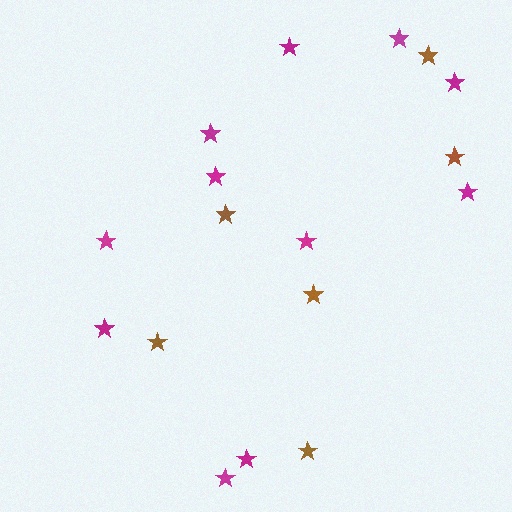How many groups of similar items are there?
There are 2 groups: one group of magenta stars (11) and one group of brown stars (6).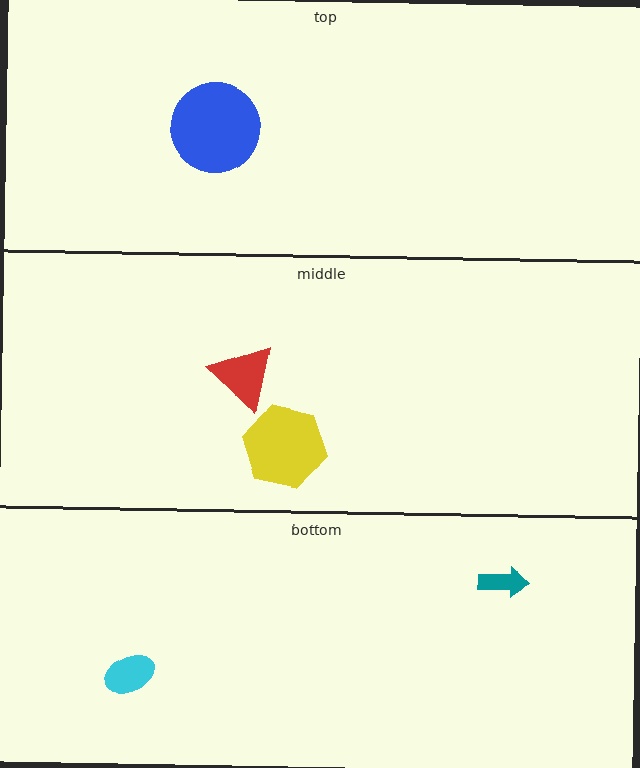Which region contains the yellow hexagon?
The middle region.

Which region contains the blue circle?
The top region.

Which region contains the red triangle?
The middle region.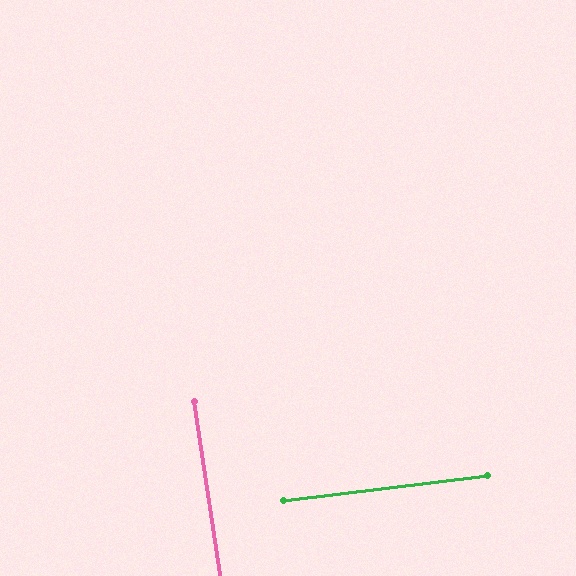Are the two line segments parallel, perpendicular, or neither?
Perpendicular — they meet at approximately 88°.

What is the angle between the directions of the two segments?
Approximately 88 degrees.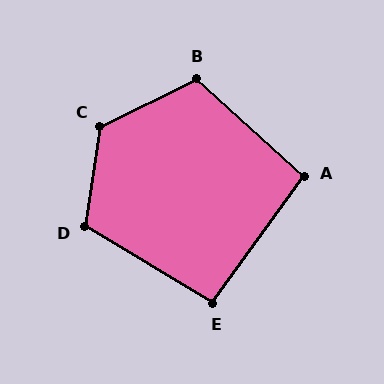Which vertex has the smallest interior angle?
E, at approximately 95 degrees.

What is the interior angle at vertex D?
Approximately 112 degrees (obtuse).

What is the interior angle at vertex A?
Approximately 96 degrees (obtuse).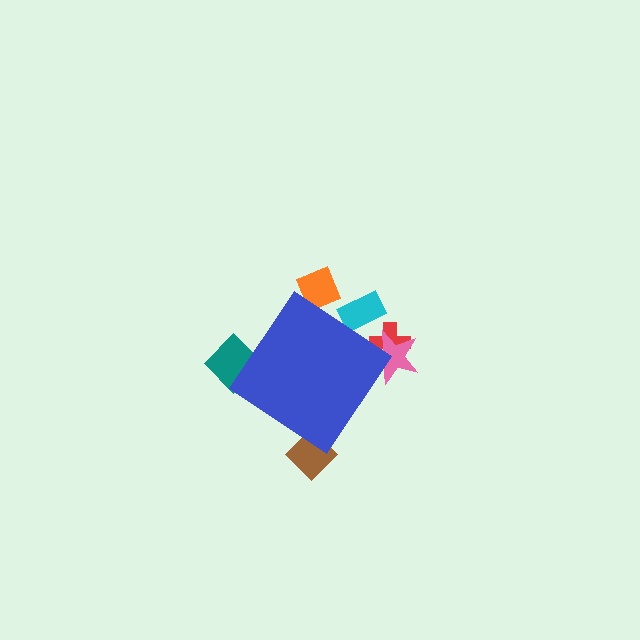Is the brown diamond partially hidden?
Yes, the brown diamond is partially hidden behind the blue diamond.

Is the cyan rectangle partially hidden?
Yes, the cyan rectangle is partially hidden behind the blue diamond.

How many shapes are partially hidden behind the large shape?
6 shapes are partially hidden.